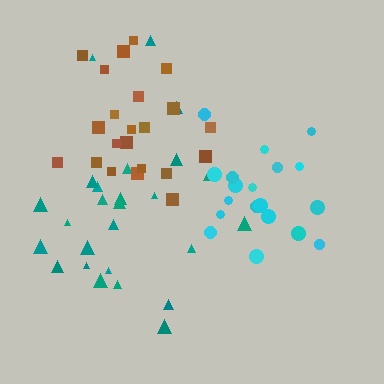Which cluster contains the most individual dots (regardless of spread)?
Teal (26).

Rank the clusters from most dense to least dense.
cyan, brown, teal.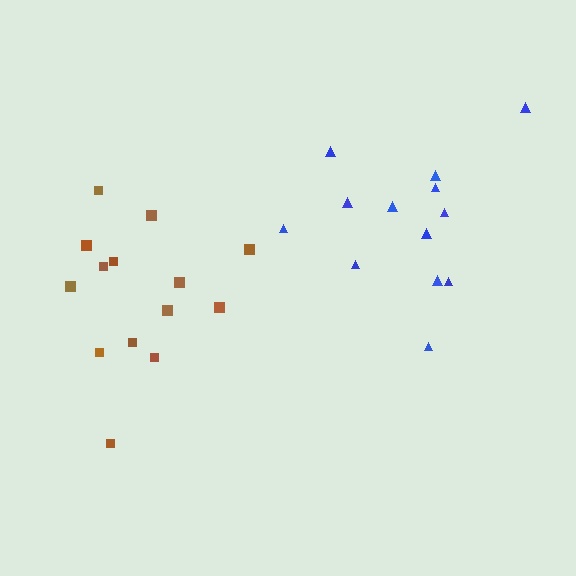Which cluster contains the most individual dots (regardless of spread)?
Brown (14).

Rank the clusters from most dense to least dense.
brown, blue.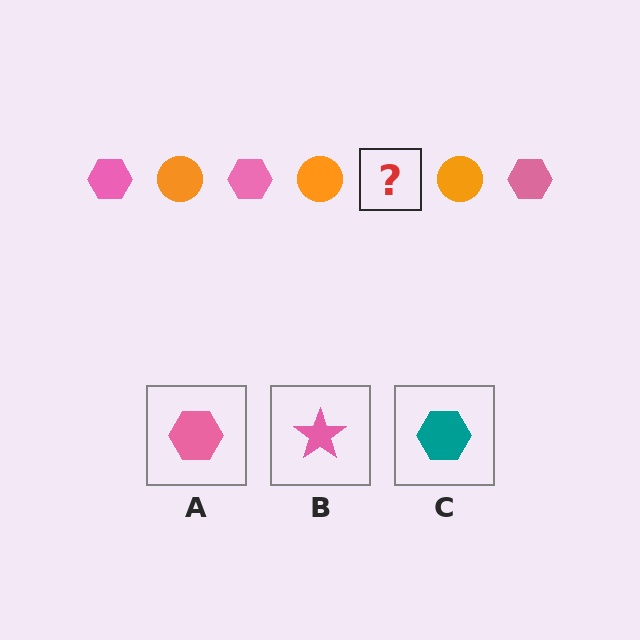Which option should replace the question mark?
Option A.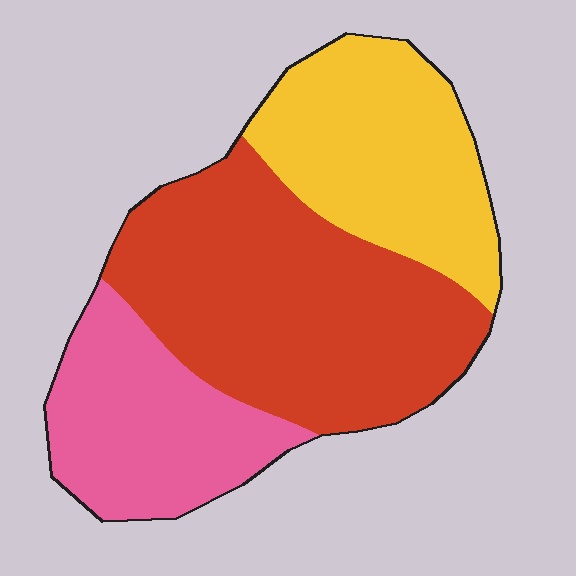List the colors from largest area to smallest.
From largest to smallest: red, yellow, pink.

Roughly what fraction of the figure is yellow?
Yellow takes up between a quarter and a half of the figure.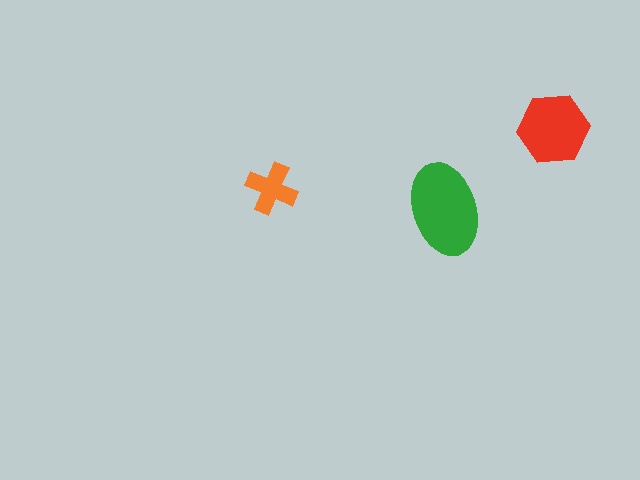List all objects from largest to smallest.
The green ellipse, the red hexagon, the orange cross.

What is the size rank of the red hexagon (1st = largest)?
2nd.